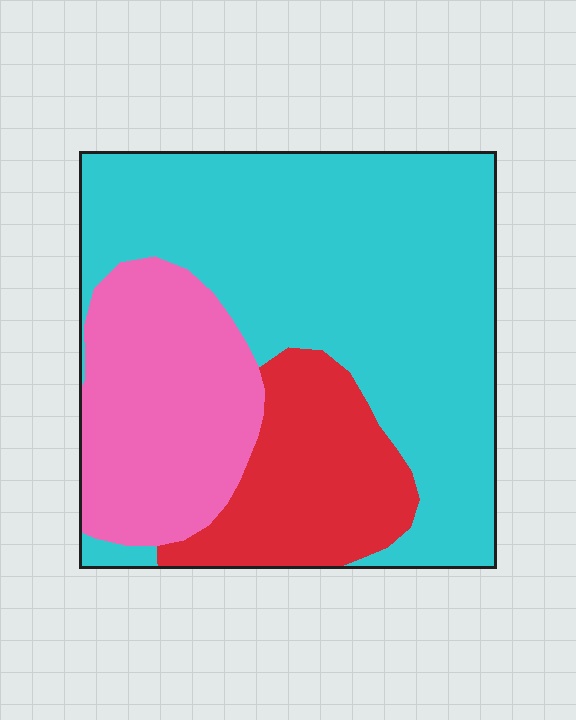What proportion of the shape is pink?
Pink takes up about one quarter (1/4) of the shape.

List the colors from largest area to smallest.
From largest to smallest: cyan, pink, red.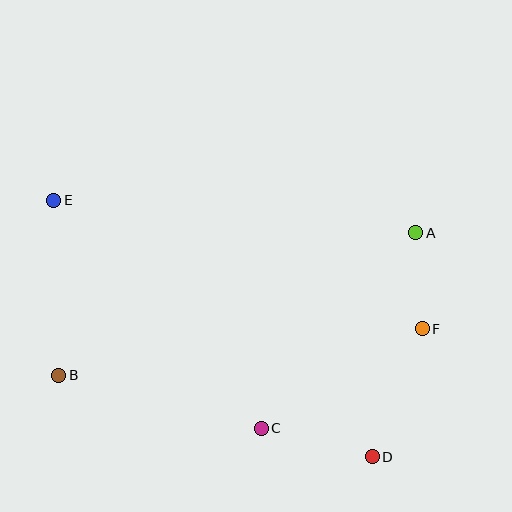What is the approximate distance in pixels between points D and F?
The distance between D and F is approximately 138 pixels.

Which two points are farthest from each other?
Points D and E are farthest from each other.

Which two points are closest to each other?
Points A and F are closest to each other.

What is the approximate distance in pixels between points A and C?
The distance between A and C is approximately 249 pixels.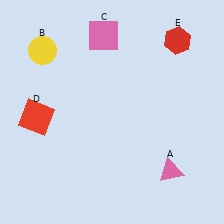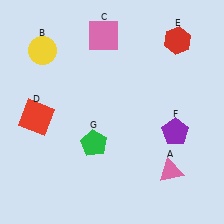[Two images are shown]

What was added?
A purple pentagon (F), a green pentagon (G) were added in Image 2.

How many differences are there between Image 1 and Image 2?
There are 2 differences between the two images.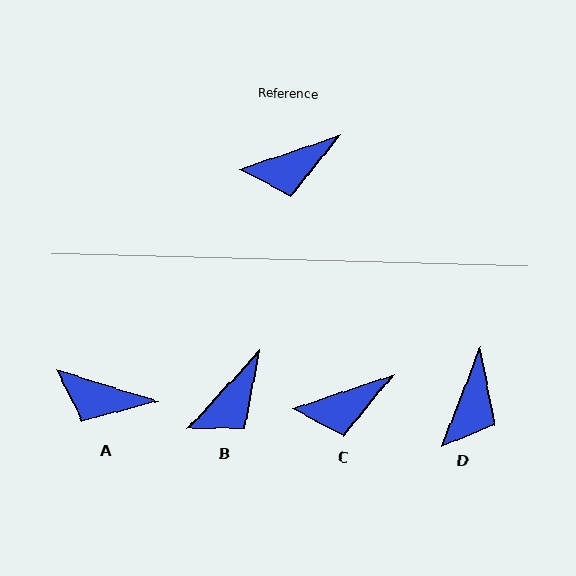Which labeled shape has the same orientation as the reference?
C.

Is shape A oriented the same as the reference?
No, it is off by about 36 degrees.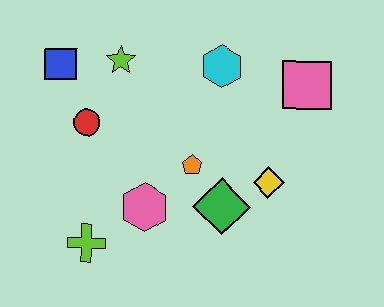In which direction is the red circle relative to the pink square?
The red circle is to the left of the pink square.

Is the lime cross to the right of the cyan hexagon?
No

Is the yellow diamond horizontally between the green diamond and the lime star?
No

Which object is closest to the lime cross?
The pink hexagon is closest to the lime cross.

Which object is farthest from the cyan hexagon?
The lime cross is farthest from the cyan hexagon.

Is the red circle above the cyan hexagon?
No